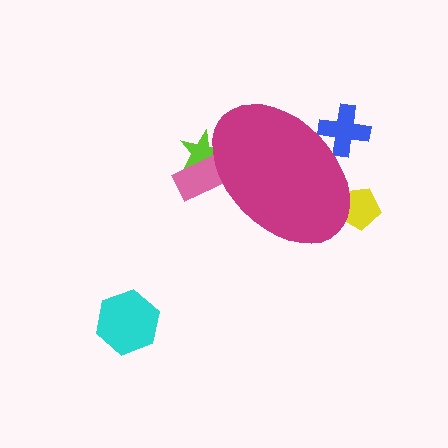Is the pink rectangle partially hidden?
Yes, the pink rectangle is partially hidden behind the magenta ellipse.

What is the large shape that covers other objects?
A magenta ellipse.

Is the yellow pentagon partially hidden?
Yes, the yellow pentagon is partially hidden behind the magenta ellipse.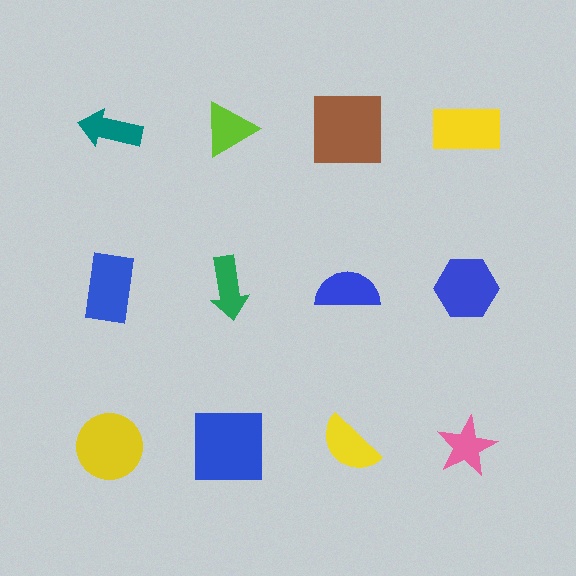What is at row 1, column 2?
A lime triangle.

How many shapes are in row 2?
4 shapes.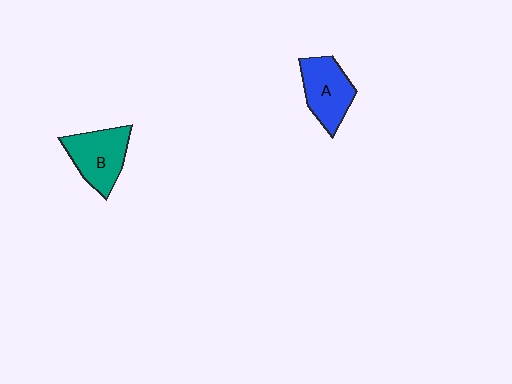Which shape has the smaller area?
Shape A (blue).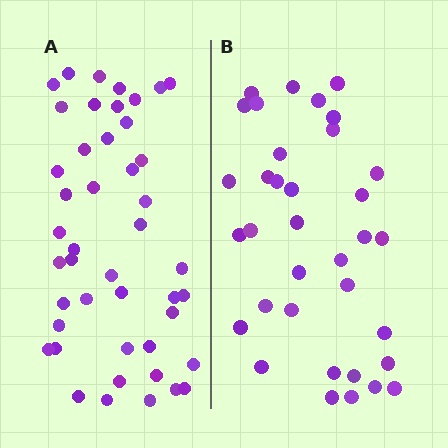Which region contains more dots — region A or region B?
Region A (the left region) has more dots.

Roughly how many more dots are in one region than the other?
Region A has roughly 10 or so more dots than region B.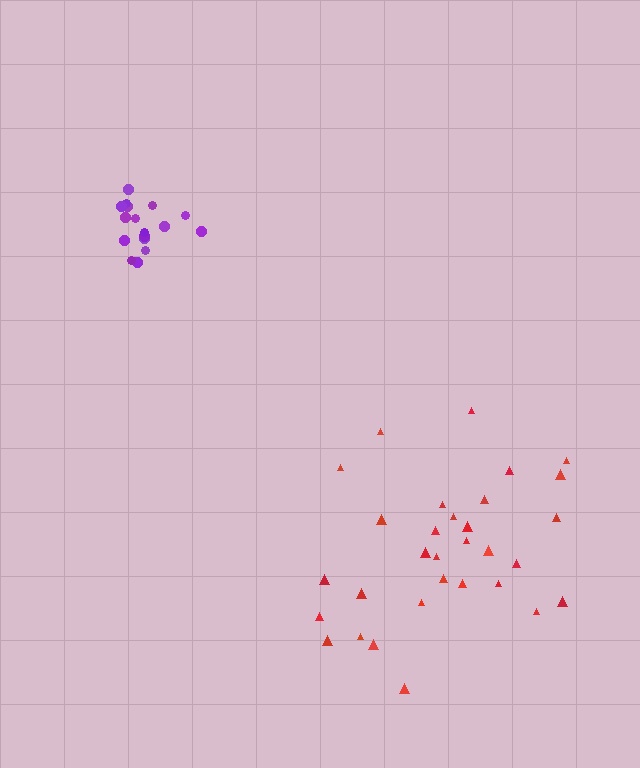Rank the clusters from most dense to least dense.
purple, red.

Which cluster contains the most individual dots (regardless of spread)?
Red (31).